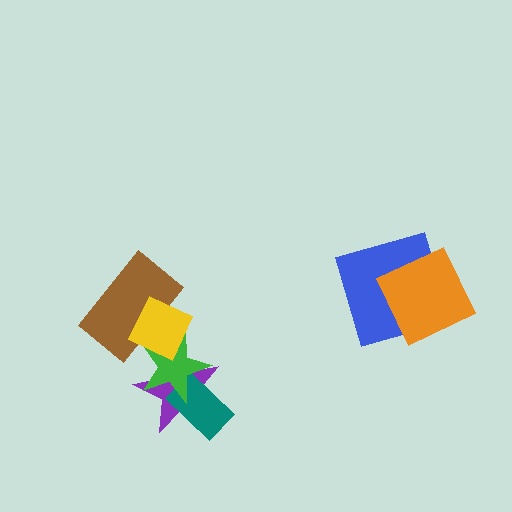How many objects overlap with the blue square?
1 object overlaps with the blue square.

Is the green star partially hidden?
Yes, it is partially covered by another shape.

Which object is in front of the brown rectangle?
The yellow diamond is in front of the brown rectangle.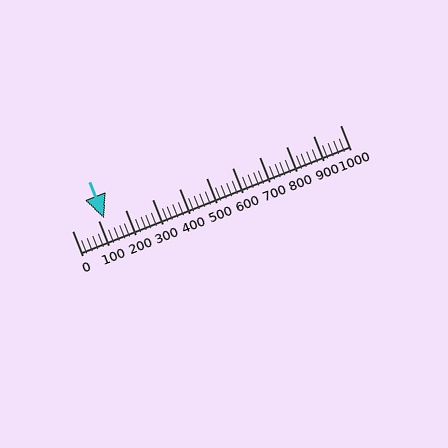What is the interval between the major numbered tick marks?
The major tick marks are spaced 100 units apart.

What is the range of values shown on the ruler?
The ruler shows values from 0 to 1000.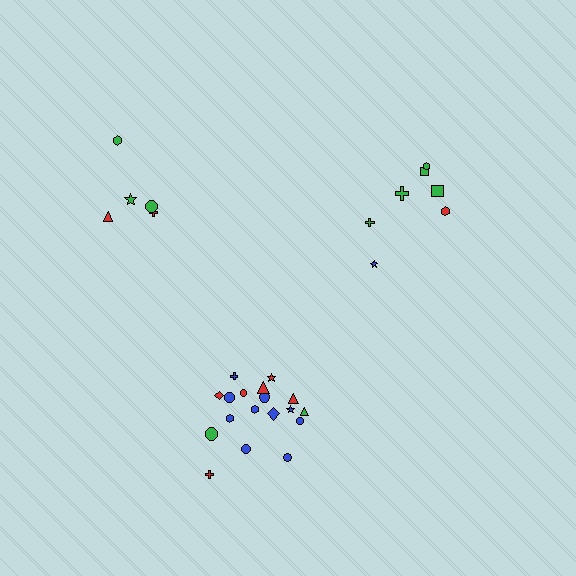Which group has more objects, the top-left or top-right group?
The top-right group.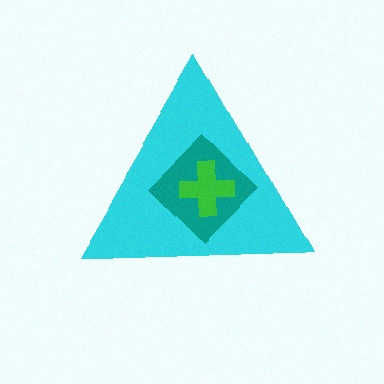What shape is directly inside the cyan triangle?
The teal diamond.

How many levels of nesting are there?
3.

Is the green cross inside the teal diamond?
Yes.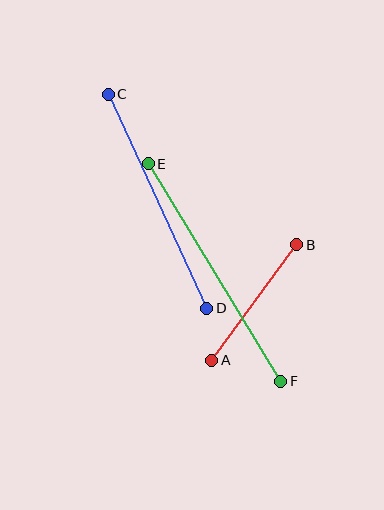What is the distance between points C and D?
The distance is approximately 236 pixels.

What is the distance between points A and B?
The distance is approximately 144 pixels.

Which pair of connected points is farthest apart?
Points E and F are farthest apart.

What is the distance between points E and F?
The distance is approximately 255 pixels.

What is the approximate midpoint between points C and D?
The midpoint is at approximately (158, 201) pixels.